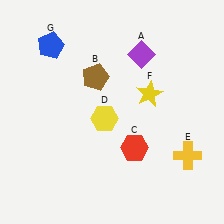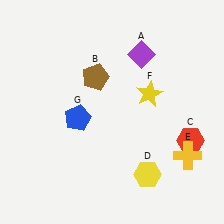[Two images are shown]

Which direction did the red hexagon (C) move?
The red hexagon (C) moved right.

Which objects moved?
The objects that moved are: the red hexagon (C), the yellow hexagon (D), the blue pentagon (G).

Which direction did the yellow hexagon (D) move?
The yellow hexagon (D) moved down.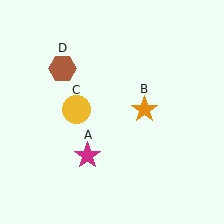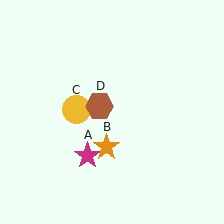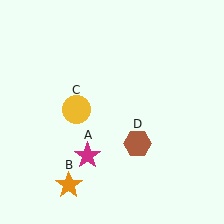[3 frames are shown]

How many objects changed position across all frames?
2 objects changed position: orange star (object B), brown hexagon (object D).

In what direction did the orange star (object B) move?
The orange star (object B) moved down and to the left.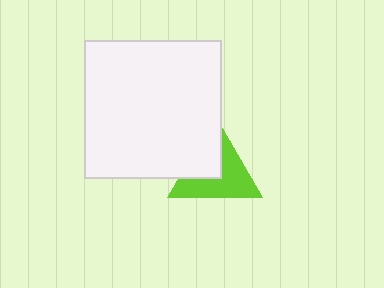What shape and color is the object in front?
The object in front is a white square.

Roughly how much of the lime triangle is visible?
About half of it is visible (roughly 60%).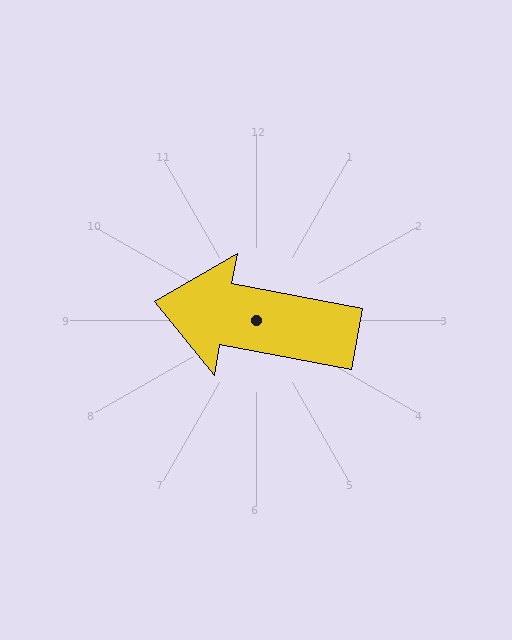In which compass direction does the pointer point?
West.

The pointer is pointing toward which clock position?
Roughly 9 o'clock.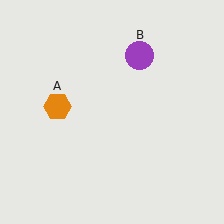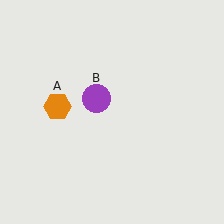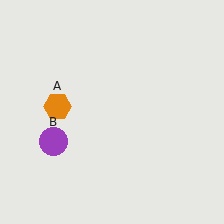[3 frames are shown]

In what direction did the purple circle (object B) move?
The purple circle (object B) moved down and to the left.